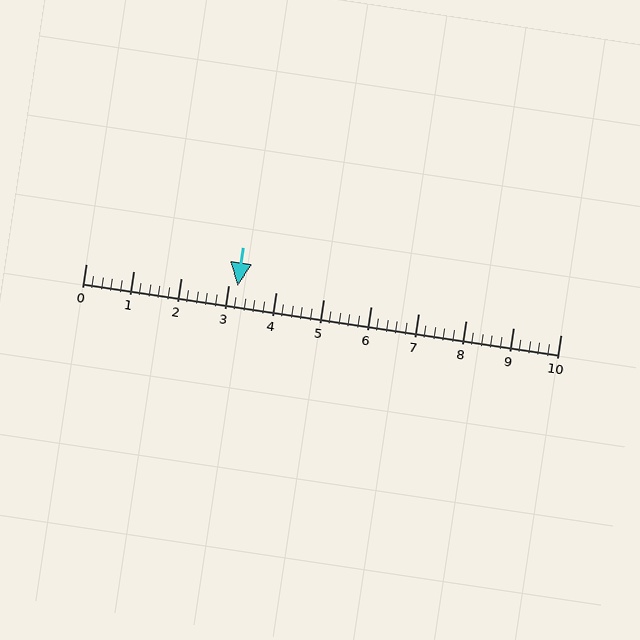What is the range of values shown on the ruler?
The ruler shows values from 0 to 10.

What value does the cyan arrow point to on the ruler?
The cyan arrow points to approximately 3.2.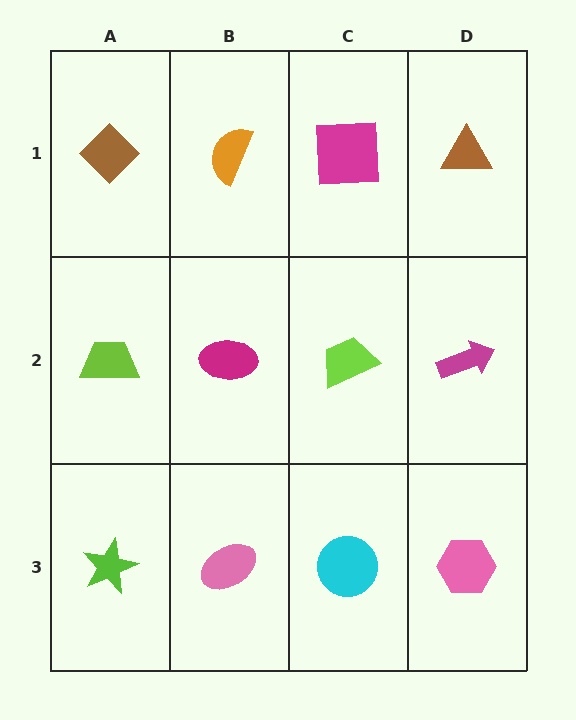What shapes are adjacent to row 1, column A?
A lime trapezoid (row 2, column A), an orange semicircle (row 1, column B).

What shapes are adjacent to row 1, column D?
A magenta arrow (row 2, column D), a magenta square (row 1, column C).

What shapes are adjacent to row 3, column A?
A lime trapezoid (row 2, column A), a pink ellipse (row 3, column B).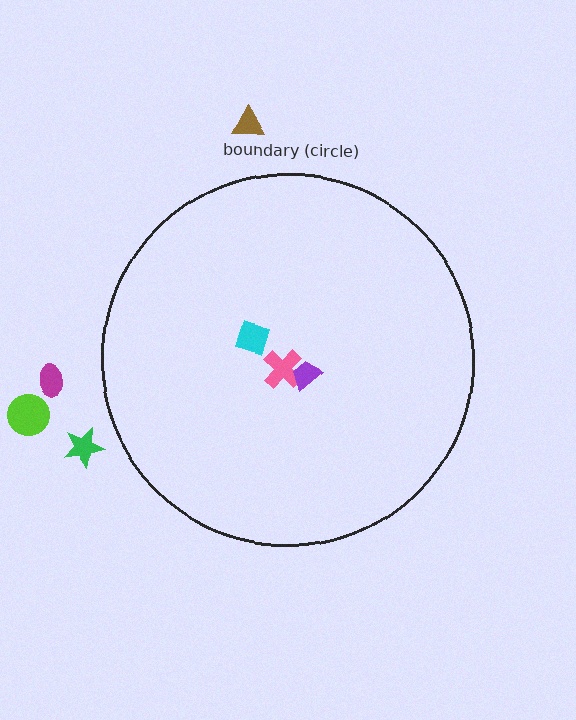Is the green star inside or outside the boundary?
Outside.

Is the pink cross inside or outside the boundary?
Inside.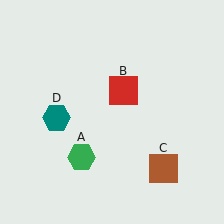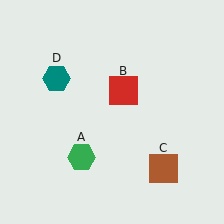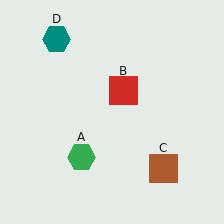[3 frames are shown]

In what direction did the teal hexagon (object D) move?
The teal hexagon (object D) moved up.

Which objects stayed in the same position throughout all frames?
Green hexagon (object A) and red square (object B) and brown square (object C) remained stationary.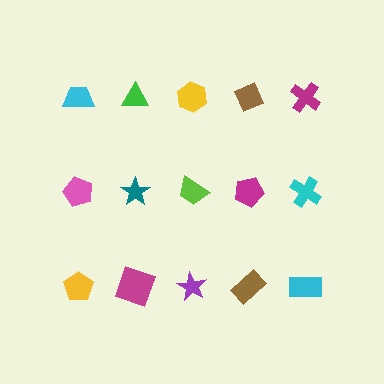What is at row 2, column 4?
A magenta pentagon.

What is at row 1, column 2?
A green triangle.